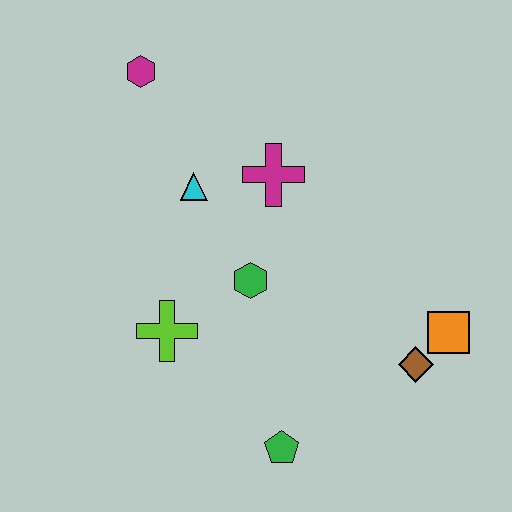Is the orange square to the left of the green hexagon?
No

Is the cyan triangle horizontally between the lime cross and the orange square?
Yes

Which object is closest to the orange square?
The brown diamond is closest to the orange square.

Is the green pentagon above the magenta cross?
No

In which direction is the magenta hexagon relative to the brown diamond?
The magenta hexagon is above the brown diamond.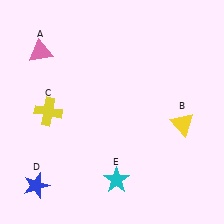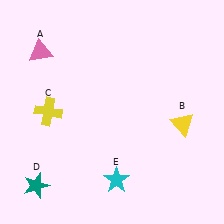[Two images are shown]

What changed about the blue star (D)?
In Image 1, D is blue. In Image 2, it changed to teal.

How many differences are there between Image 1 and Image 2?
There is 1 difference between the two images.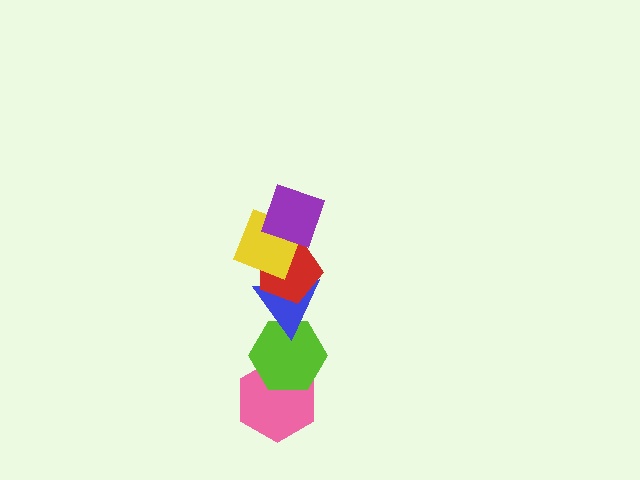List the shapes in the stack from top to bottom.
From top to bottom: the purple square, the yellow square, the red pentagon, the blue triangle, the lime hexagon, the pink hexagon.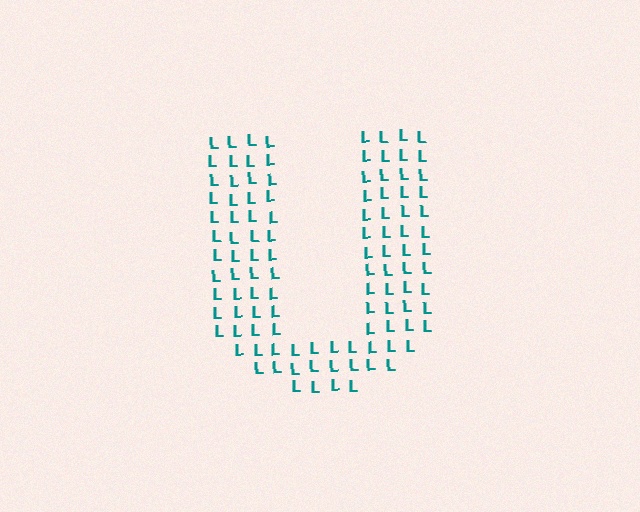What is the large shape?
The large shape is the letter U.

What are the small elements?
The small elements are letter L's.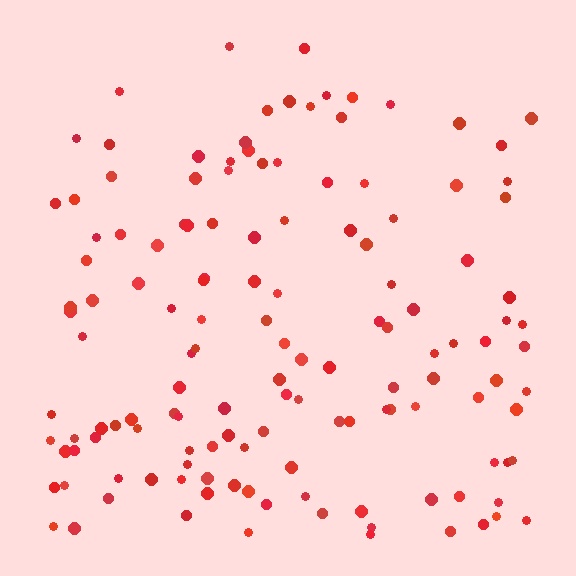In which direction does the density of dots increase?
From top to bottom, with the bottom side densest.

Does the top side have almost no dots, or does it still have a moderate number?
Still a moderate number, just noticeably fewer than the bottom.